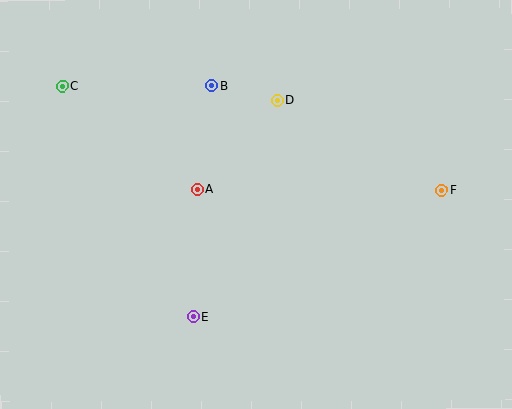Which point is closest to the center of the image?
Point A at (197, 189) is closest to the center.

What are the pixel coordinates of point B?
Point B is at (212, 86).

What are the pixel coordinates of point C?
Point C is at (62, 86).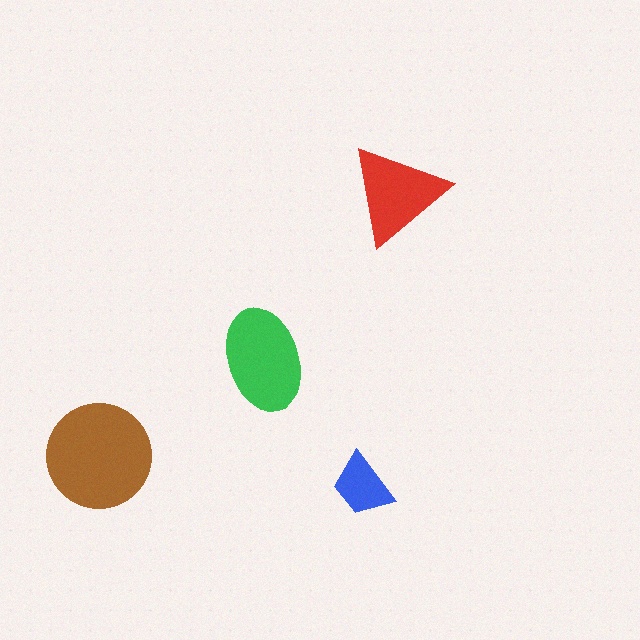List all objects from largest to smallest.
The brown circle, the green ellipse, the red triangle, the blue trapezoid.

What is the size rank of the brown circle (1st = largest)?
1st.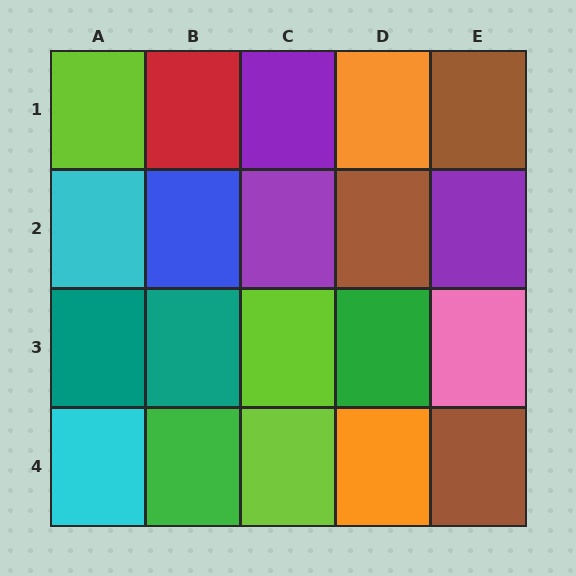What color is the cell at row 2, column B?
Blue.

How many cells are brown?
3 cells are brown.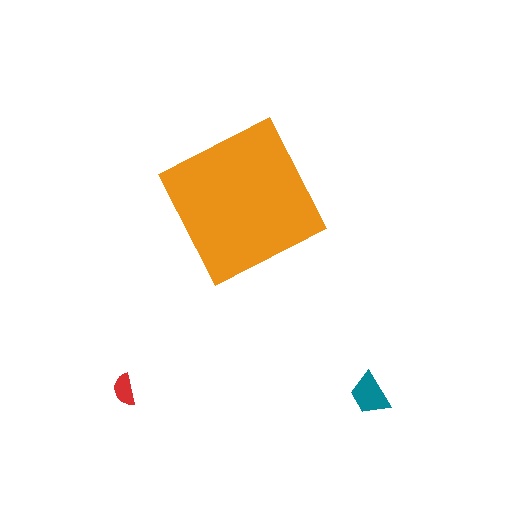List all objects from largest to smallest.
The orange square, the teal trapezoid, the red semicircle.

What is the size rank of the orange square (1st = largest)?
1st.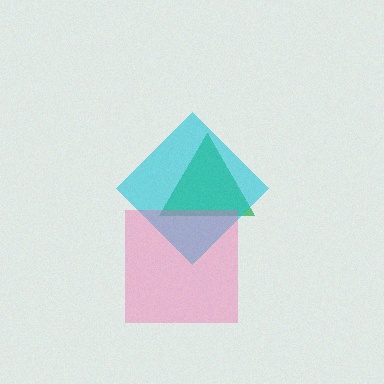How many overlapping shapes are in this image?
There are 3 overlapping shapes in the image.